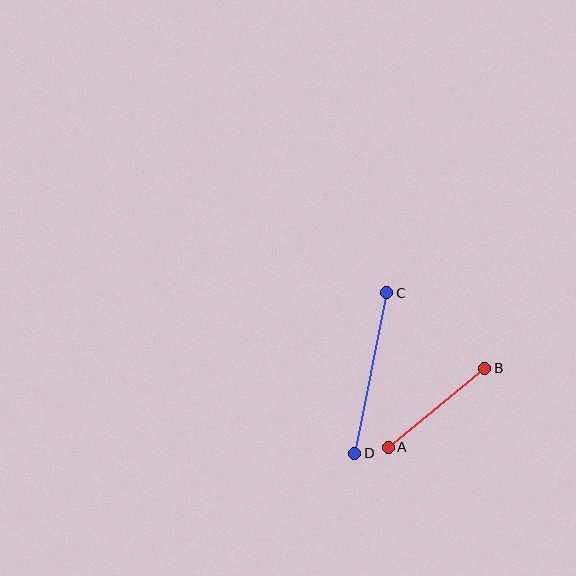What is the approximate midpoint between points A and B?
The midpoint is at approximately (437, 408) pixels.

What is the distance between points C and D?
The distance is approximately 164 pixels.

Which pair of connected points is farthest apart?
Points C and D are farthest apart.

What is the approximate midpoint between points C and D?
The midpoint is at approximately (371, 373) pixels.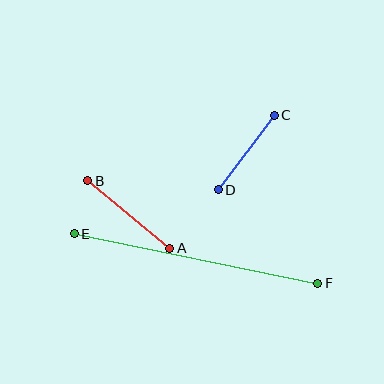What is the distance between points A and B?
The distance is approximately 106 pixels.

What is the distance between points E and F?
The distance is approximately 249 pixels.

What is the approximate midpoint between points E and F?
The midpoint is at approximately (196, 259) pixels.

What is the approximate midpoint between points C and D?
The midpoint is at approximately (246, 152) pixels.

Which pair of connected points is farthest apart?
Points E and F are farthest apart.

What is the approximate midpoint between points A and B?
The midpoint is at approximately (129, 214) pixels.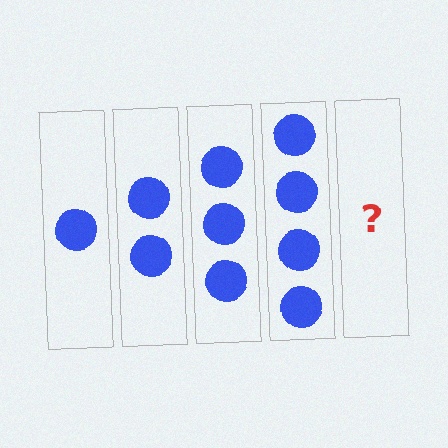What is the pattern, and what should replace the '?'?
The pattern is that each step adds one more circle. The '?' should be 5 circles.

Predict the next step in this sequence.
The next step is 5 circles.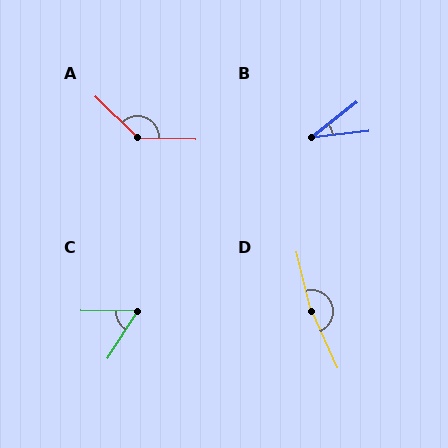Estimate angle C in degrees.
Approximately 59 degrees.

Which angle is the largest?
D, at approximately 170 degrees.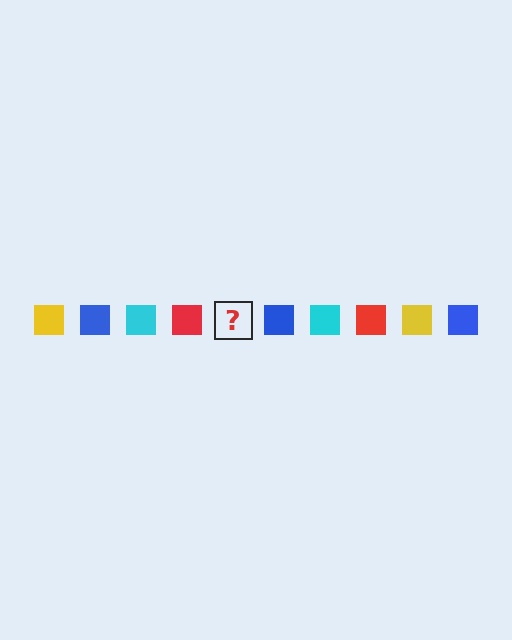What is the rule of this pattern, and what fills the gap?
The rule is that the pattern cycles through yellow, blue, cyan, red squares. The gap should be filled with a yellow square.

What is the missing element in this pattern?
The missing element is a yellow square.